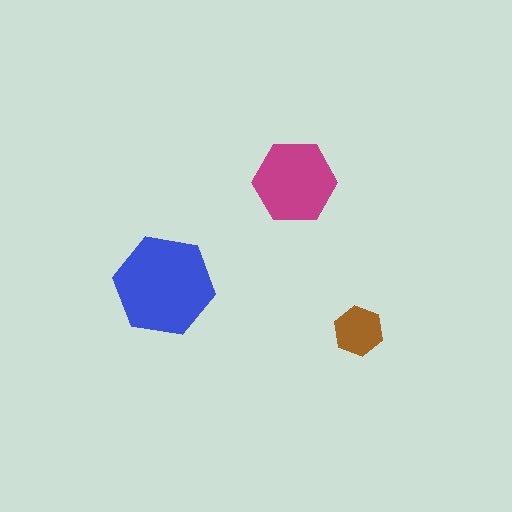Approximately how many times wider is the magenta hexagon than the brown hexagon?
About 1.5 times wider.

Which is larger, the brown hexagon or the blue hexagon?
The blue one.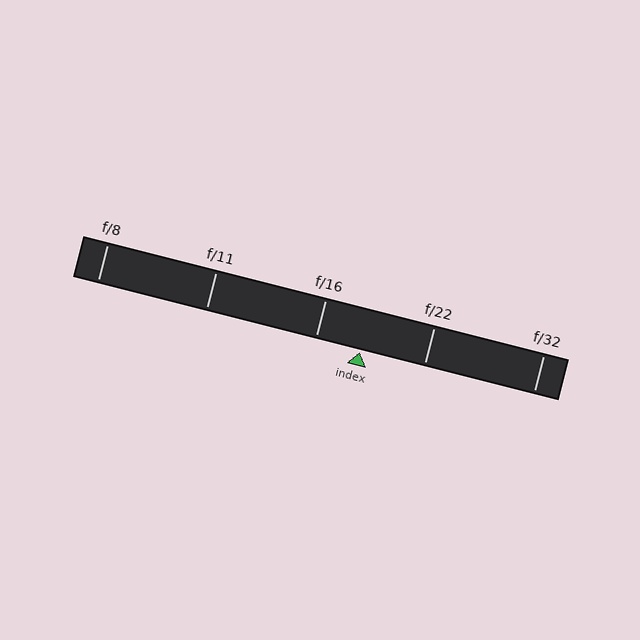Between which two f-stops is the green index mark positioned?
The index mark is between f/16 and f/22.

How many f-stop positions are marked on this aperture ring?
There are 5 f-stop positions marked.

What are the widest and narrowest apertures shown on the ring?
The widest aperture shown is f/8 and the narrowest is f/32.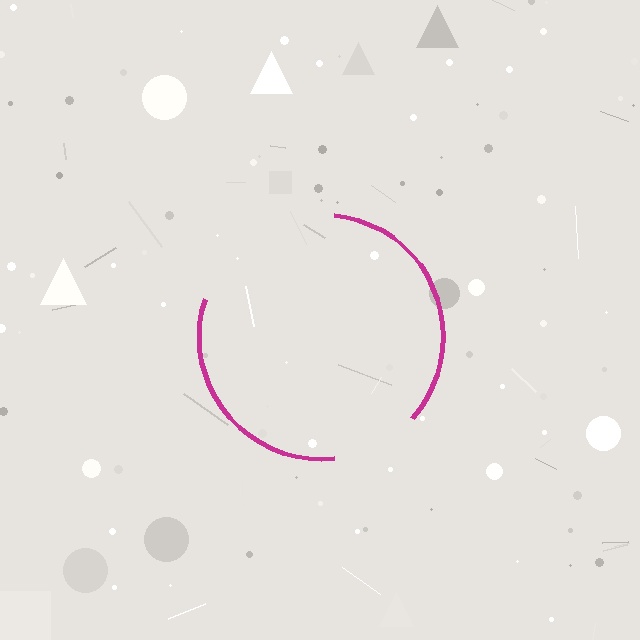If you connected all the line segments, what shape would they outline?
They would outline a circle.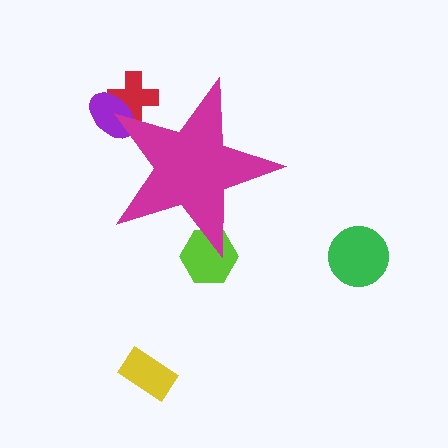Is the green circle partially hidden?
No, the green circle is fully visible.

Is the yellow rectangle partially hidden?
No, the yellow rectangle is fully visible.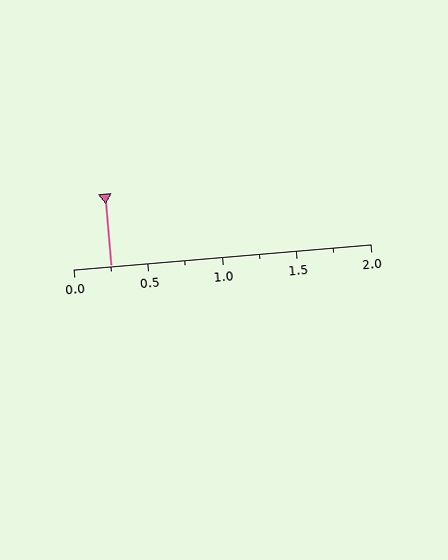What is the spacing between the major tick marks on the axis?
The major ticks are spaced 0.5 apart.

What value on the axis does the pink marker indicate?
The marker indicates approximately 0.25.